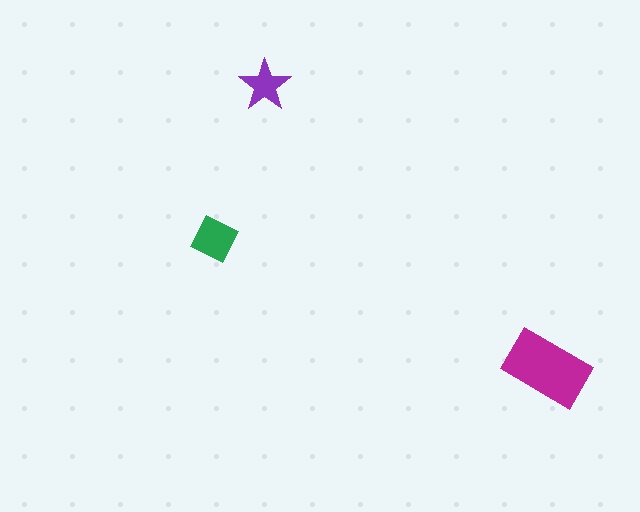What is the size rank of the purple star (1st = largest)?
3rd.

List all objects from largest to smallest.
The magenta rectangle, the green diamond, the purple star.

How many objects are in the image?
There are 3 objects in the image.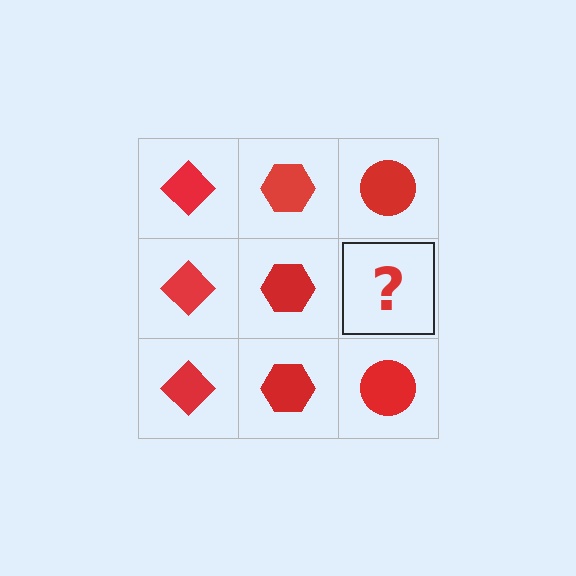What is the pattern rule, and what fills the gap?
The rule is that each column has a consistent shape. The gap should be filled with a red circle.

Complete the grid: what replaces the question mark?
The question mark should be replaced with a red circle.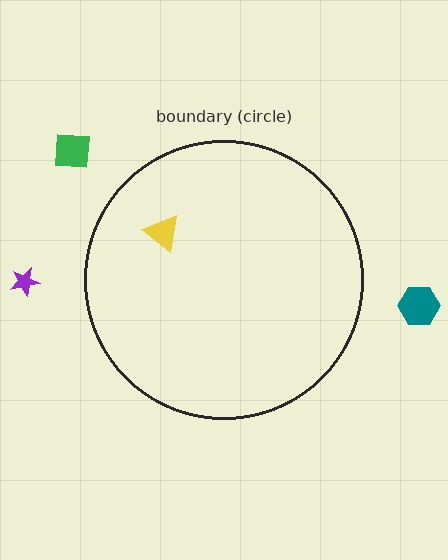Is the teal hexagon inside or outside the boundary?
Outside.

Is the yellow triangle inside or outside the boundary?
Inside.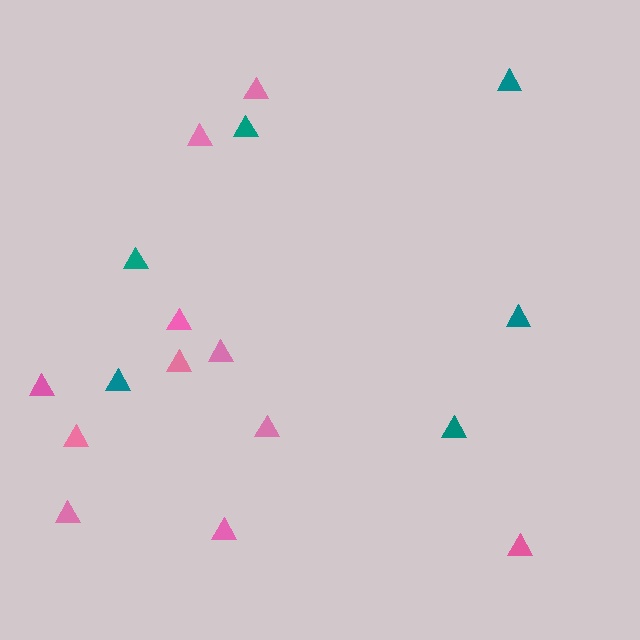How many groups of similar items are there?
There are 2 groups: one group of teal triangles (6) and one group of pink triangles (11).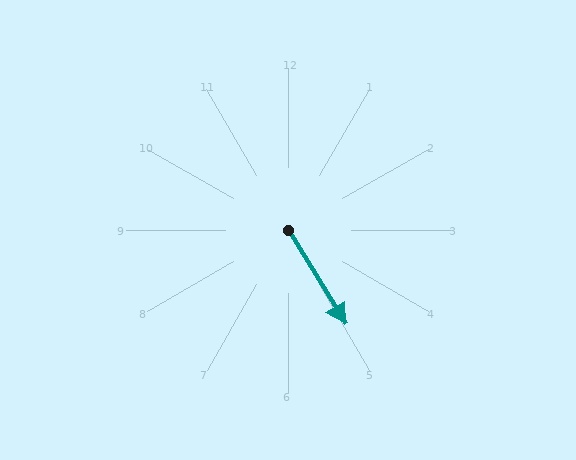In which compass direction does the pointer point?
Southeast.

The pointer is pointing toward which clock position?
Roughly 5 o'clock.